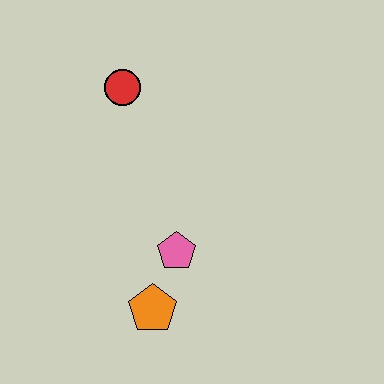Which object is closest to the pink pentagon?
The orange pentagon is closest to the pink pentagon.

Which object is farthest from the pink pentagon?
The red circle is farthest from the pink pentagon.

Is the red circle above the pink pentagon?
Yes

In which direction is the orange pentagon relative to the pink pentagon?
The orange pentagon is below the pink pentagon.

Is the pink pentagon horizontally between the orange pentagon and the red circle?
No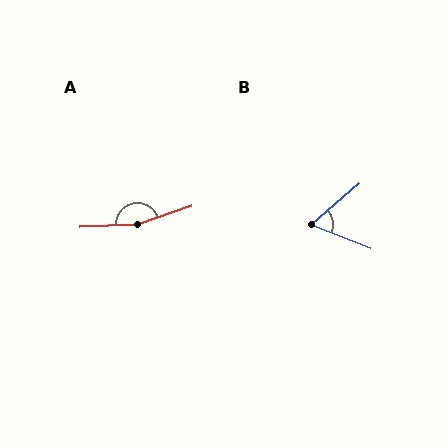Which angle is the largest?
A, at approximately 164 degrees.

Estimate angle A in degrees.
Approximately 164 degrees.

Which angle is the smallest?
B, at approximately 62 degrees.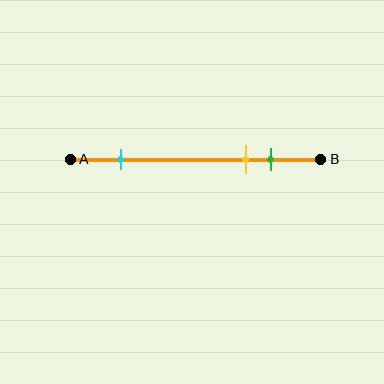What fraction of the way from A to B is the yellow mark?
The yellow mark is approximately 70% (0.7) of the way from A to B.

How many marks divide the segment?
There are 3 marks dividing the segment.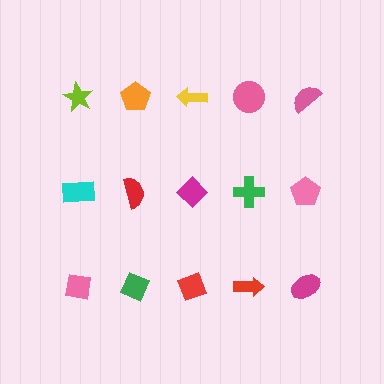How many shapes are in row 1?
5 shapes.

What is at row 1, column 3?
A yellow arrow.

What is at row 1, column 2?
An orange pentagon.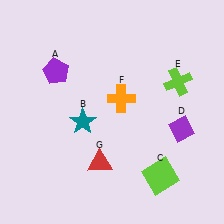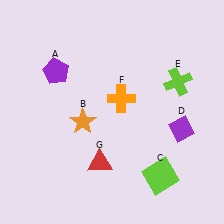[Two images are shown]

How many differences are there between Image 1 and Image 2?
There is 1 difference between the two images.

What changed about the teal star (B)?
In Image 1, B is teal. In Image 2, it changed to orange.